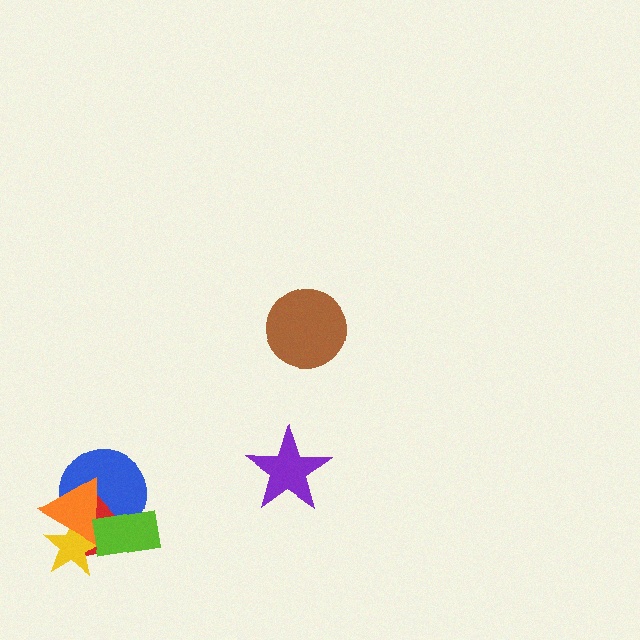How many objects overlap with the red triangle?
4 objects overlap with the red triangle.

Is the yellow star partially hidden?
Yes, it is partially covered by another shape.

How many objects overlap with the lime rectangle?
4 objects overlap with the lime rectangle.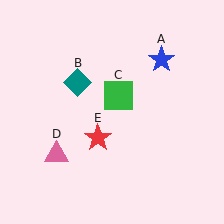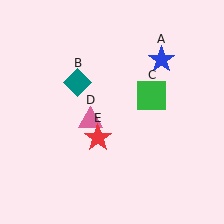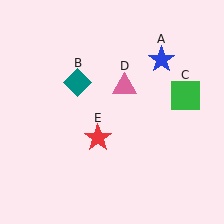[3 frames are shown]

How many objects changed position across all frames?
2 objects changed position: green square (object C), pink triangle (object D).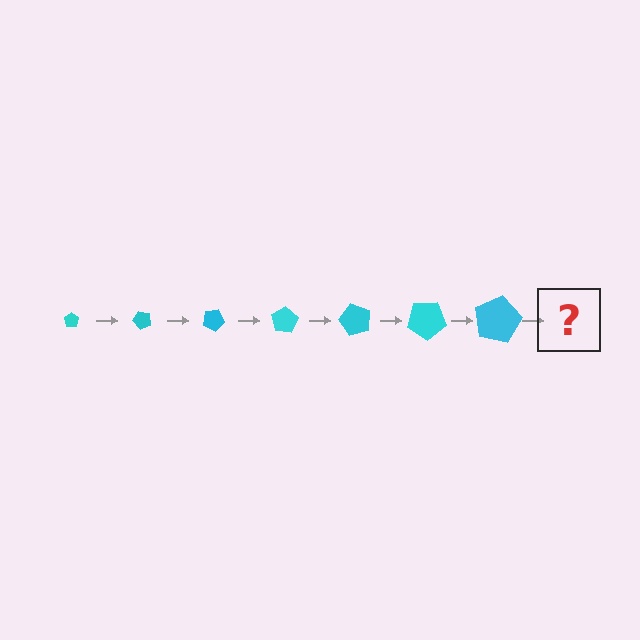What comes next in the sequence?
The next element should be a pentagon, larger than the previous one and rotated 350 degrees from the start.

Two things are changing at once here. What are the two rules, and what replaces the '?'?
The two rules are that the pentagon grows larger each step and it rotates 50 degrees each step. The '?' should be a pentagon, larger than the previous one and rotated 350 degrees from the start.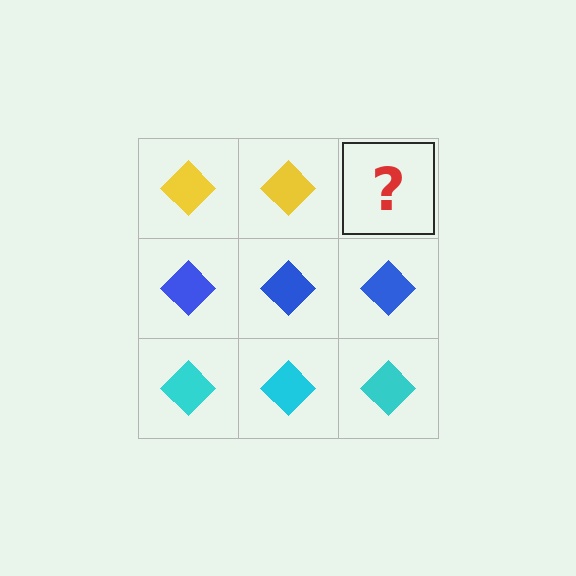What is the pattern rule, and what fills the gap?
The rule is that each row has a consistent color. The gap should be filled with a yellow diamond.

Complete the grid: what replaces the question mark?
The question mark should be replaced with a yellow diamond.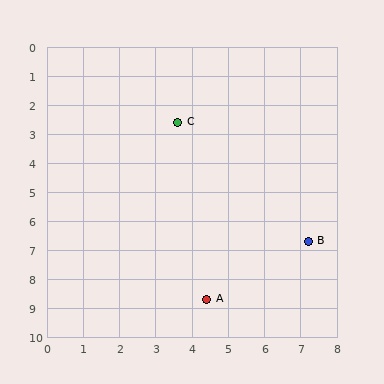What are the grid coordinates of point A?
Point A is at approximately (4.4, 8.7).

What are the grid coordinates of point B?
Point B is at approximately (7.2, 6.7).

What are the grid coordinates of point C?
Point C is at approximately (3.6, 2.6).